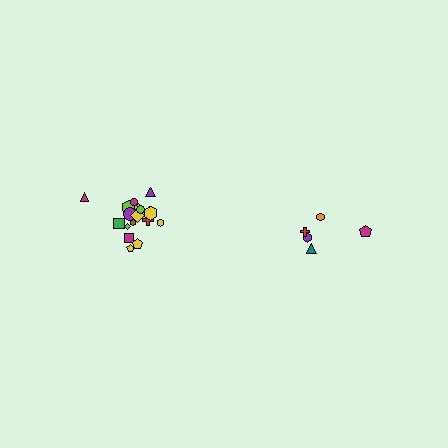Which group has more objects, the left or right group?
The left group.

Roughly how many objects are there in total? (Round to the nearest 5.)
Roughly 25 objects in total.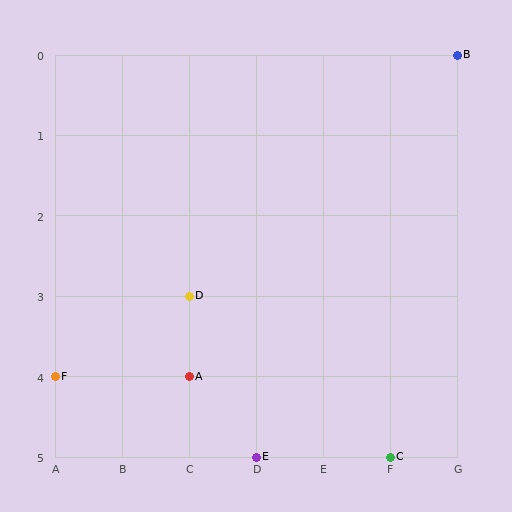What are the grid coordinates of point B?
Point B is at grid coordinates (G, 0).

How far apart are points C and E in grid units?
Points C and E are 2 columns apart.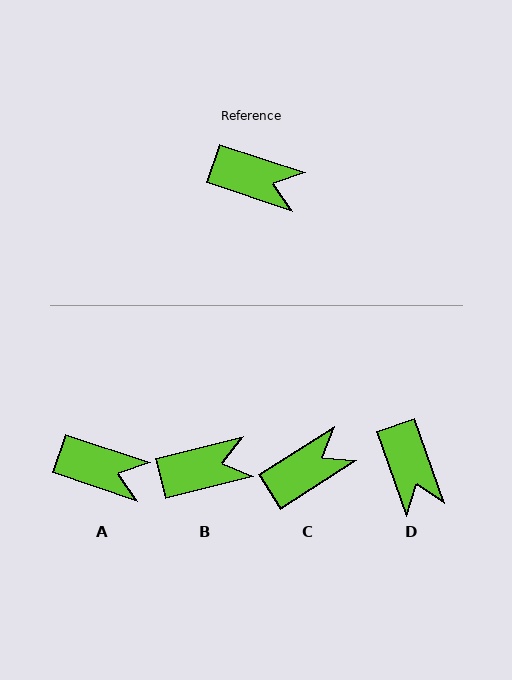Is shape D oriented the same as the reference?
No, it is off by about 52 degrees.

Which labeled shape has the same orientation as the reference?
A.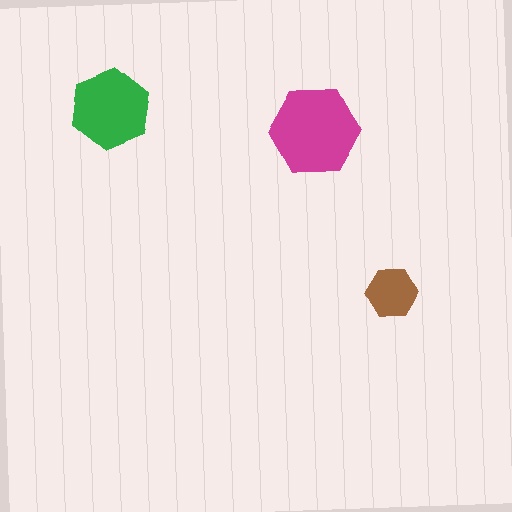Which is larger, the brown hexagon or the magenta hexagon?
The magenta one.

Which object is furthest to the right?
The brown hexagon is rightmost.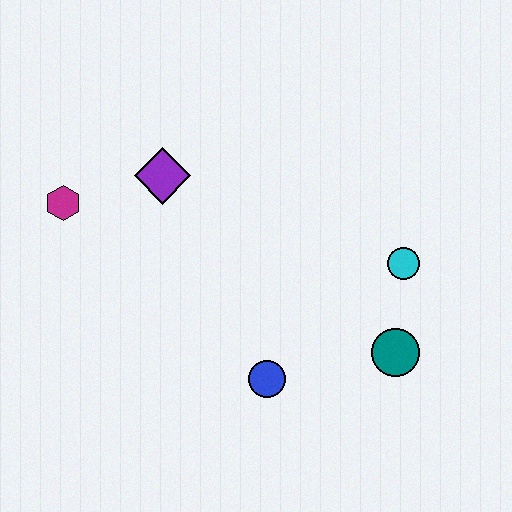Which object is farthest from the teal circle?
The magenta hexagon is farthest from the teal circle.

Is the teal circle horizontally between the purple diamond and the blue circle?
No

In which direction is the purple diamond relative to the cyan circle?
The purple diamond is to the left of the cyan circle.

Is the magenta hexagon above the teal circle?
Yes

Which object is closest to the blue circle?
The teal circle is closest to the blue circle.